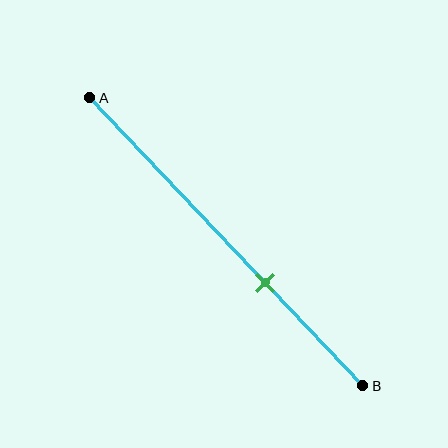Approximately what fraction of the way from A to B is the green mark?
The green mark is approximately 65% of the way from A to B.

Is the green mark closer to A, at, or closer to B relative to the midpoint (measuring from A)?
The green mark is closer to point B than the midpoint of segment AB.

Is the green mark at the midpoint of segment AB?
No, the mark is at about 65% from A, not at the 50% midpoint.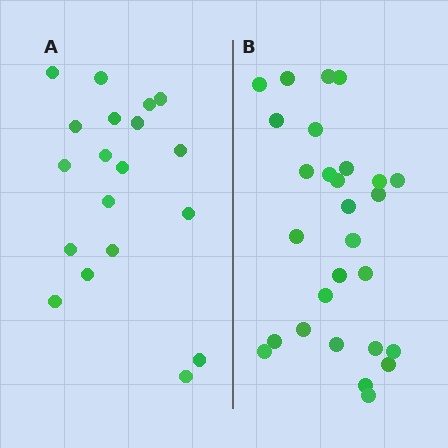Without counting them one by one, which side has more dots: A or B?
Region B (the right region) has more dots.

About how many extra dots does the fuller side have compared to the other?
Region B has roughly 8 or so more dots than region A.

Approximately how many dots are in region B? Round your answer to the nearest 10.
About 30 dots. (The exact count is 28, which rounds to 30.)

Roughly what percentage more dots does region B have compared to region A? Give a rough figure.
About 45% more.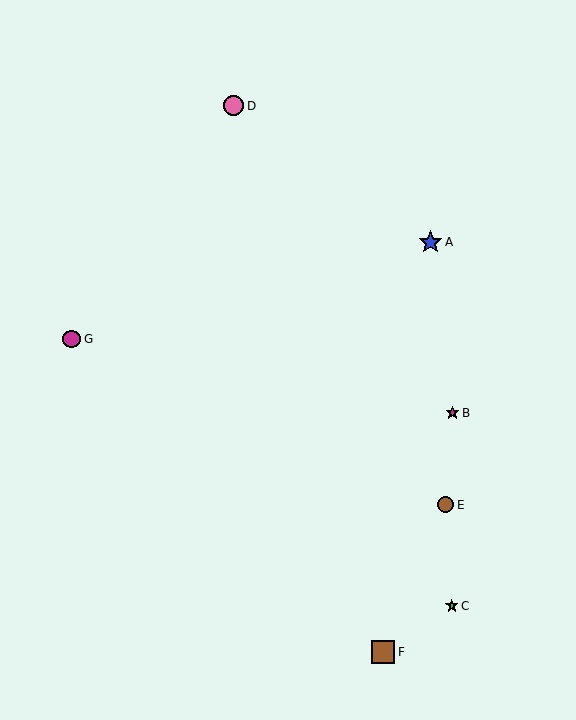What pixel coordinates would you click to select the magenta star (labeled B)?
Click at (453, 413) to select the magenta star B.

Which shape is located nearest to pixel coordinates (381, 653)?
The brown square (labeled F) at (383, 652) is nearest to that location.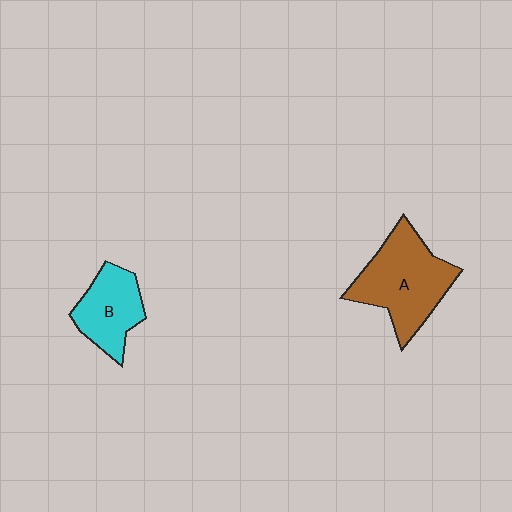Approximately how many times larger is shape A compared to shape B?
Approximately 1.6 times.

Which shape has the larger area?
Shape A (brown).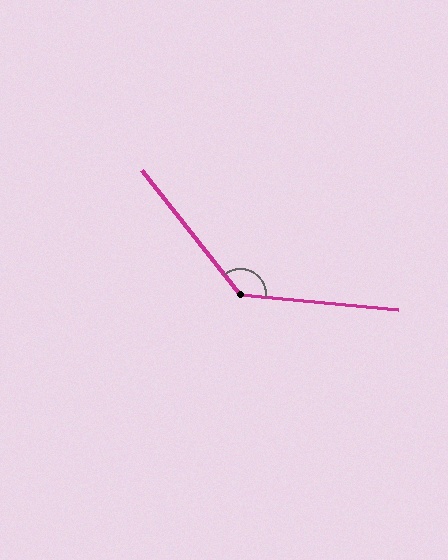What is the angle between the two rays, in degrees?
Approximately 134 degrees.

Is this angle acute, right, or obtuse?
It is obtuse.